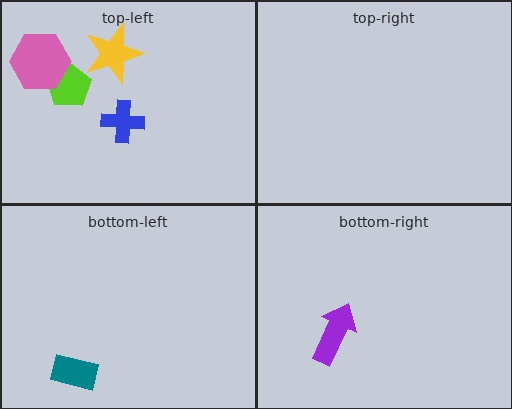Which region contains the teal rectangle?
The bottom-left region.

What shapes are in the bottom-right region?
The purple arrow.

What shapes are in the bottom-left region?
The teal rectangle.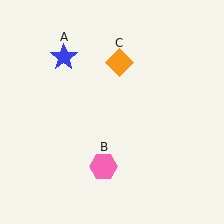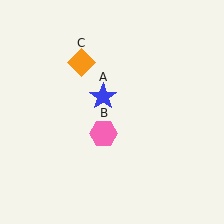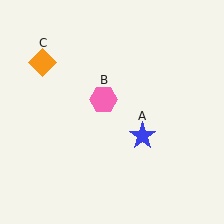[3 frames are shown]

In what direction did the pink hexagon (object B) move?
The pink hexagon (object B) moved up.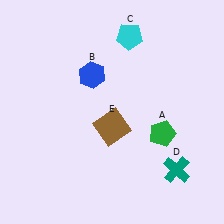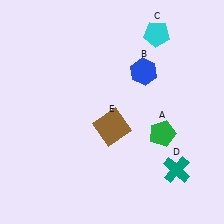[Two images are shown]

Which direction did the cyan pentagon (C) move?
The cyan pentagon (C) moved right.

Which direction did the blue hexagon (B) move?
The blue hexagon (B) moved right.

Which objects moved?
The objects that moved are: the blue hexagon (B), the cyan pentagon (C).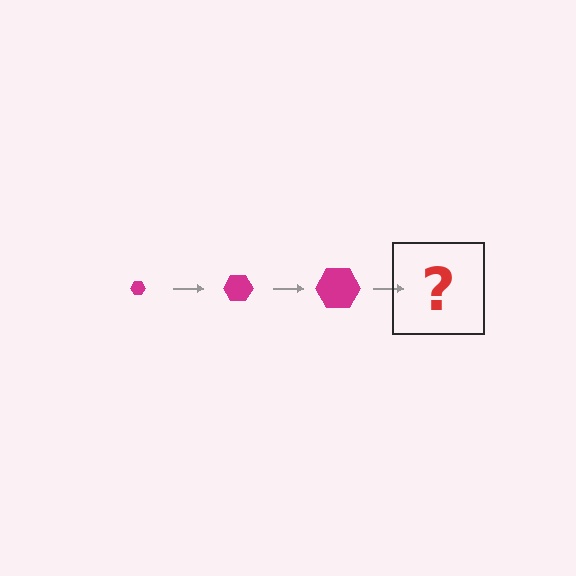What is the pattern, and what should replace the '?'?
The pattern is that the hexagon gets progressively larger each step. The '?' should be a magenta hexagon, larger than the previous one.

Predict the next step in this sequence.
The next step is a magenta hexagon, larger than the previous one.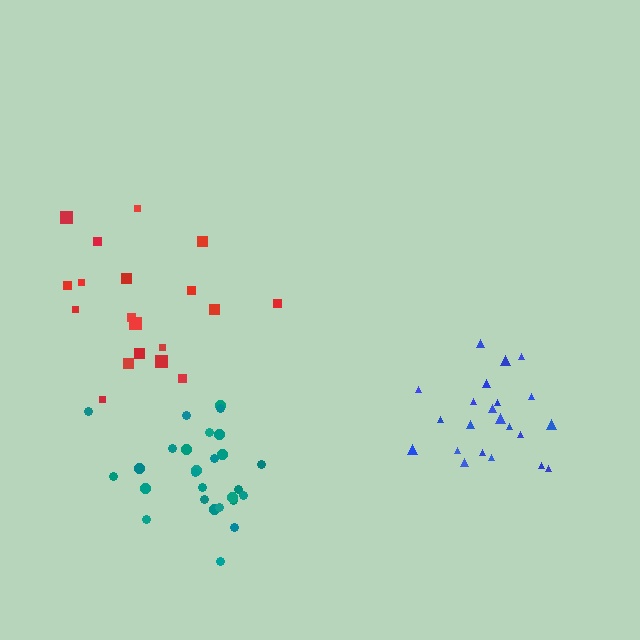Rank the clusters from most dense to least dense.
blue, teal, red.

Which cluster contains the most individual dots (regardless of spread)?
Teal (27).